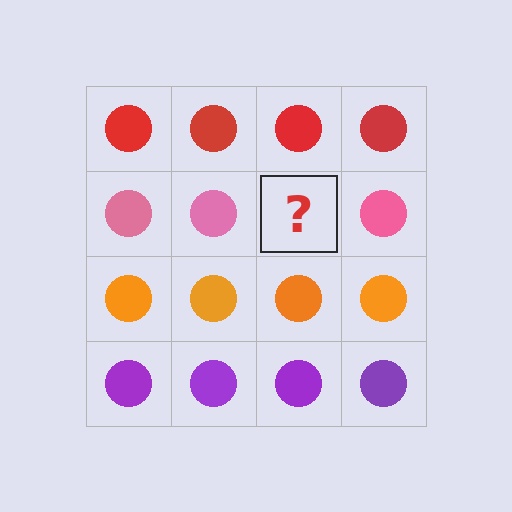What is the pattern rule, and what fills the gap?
The rule is that each row has a consistent color. The gap should be filled with a pink circle.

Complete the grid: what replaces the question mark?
The question mark should be replaced with a pink circle.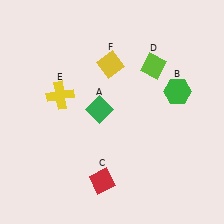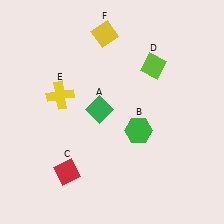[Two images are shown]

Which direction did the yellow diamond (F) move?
The yellow diamond (F) moved up.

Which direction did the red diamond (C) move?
The red diamond (C) moved left.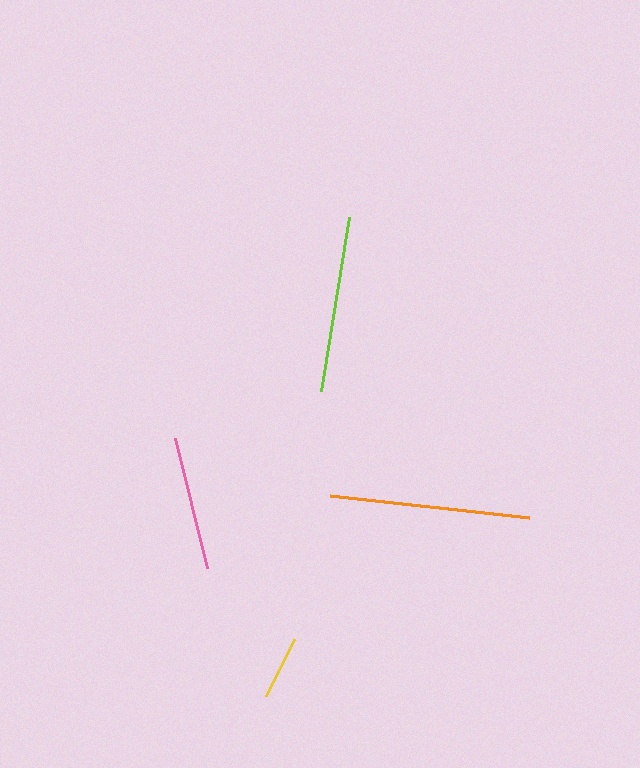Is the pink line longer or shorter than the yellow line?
The pink line is longer than the yellow line.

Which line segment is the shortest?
The yellow line is the shortest at approximately 63 pixels.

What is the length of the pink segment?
The pink segment is approximately 134 pixels long.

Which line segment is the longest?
The orange line is the longest at approximately 200 pixels.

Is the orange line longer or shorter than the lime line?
The orange line is longer than the lime line.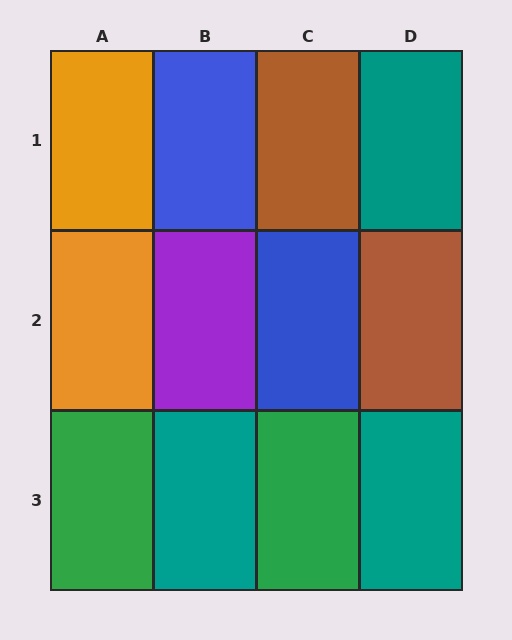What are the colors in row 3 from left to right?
Green, teal, green, teal.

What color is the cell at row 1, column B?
Blue.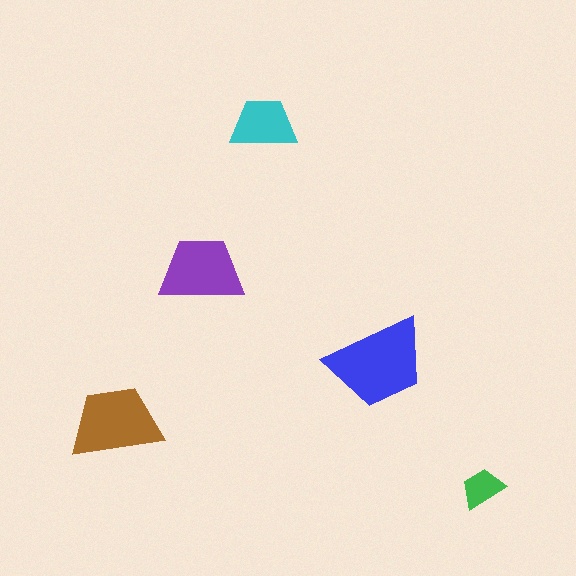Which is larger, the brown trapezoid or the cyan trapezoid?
The brown one.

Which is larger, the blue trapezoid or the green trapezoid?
The blue one.